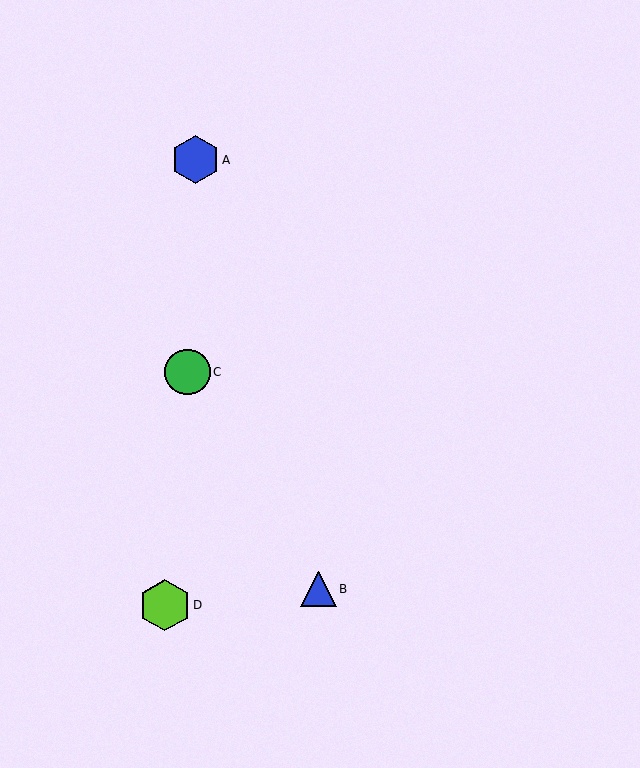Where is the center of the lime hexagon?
The center of the lime hexagon is at (165, 605).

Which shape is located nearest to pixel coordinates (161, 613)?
The lime hexagon (labeled D) at (165, 605) is nearest to that location.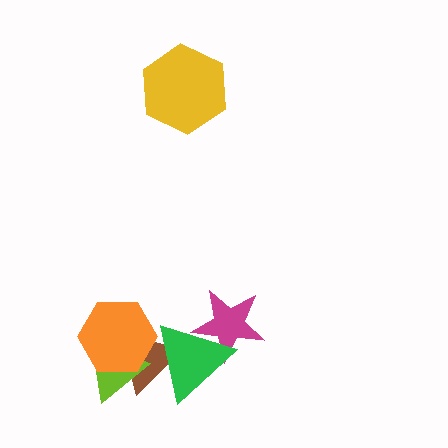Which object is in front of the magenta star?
The green triangle is in front of the magenta star.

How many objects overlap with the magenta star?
1 object overlaps with the magenta star.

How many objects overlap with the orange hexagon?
2 objects overlap with the orange hexagon.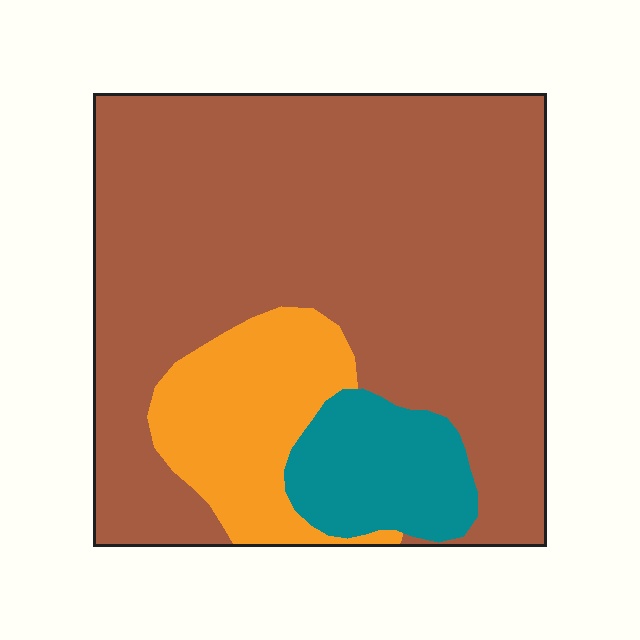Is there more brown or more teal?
Brown.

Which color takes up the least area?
Teal, at roughly 10%.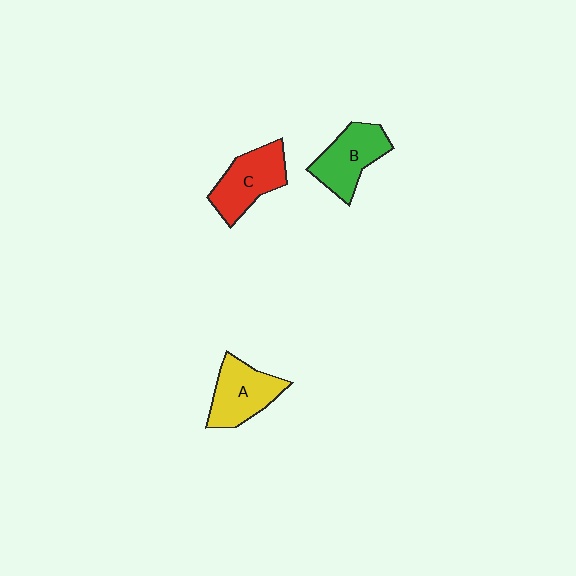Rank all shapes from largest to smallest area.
From largest to smallest: C (red), A (yellow), B (green).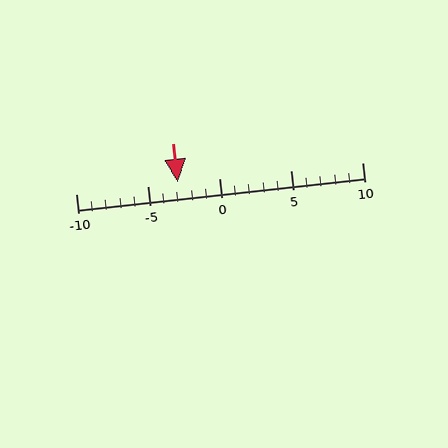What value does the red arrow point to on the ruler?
The red arrow points to approximately -3.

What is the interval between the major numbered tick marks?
The major tick marks are spaced 5 units apart.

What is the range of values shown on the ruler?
The ruler shows values from -10 to 10.